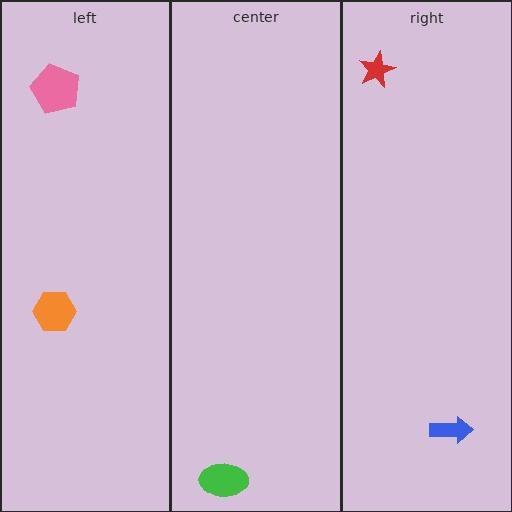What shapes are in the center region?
The green ellipse.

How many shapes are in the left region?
2.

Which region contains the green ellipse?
The center region.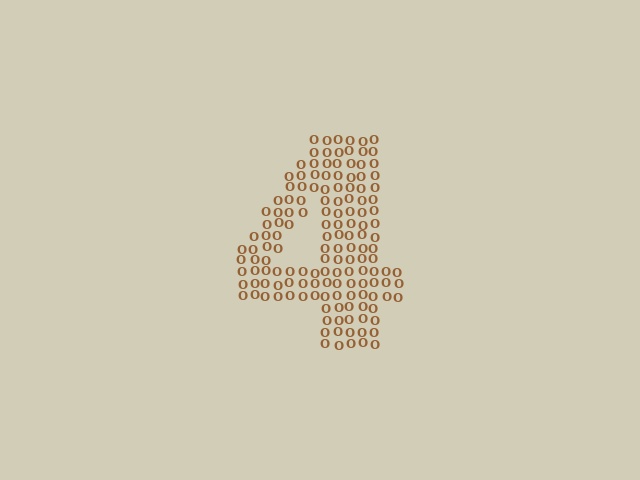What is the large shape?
The large shape is the digit 4.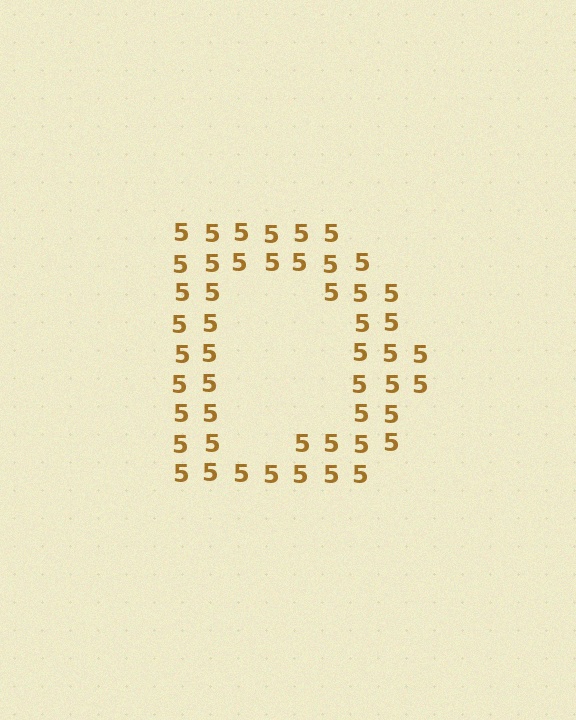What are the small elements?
The small elements are digit 5's.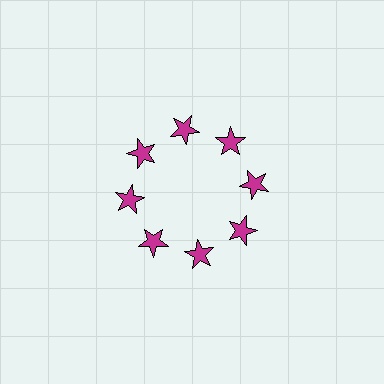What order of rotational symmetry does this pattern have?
This pattern has 8-fold rotational symmetry.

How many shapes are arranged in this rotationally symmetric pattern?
There are 8 shapes, arranged in 8 groups of 1.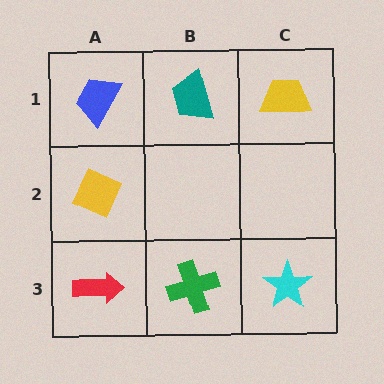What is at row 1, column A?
A blue trapezoid.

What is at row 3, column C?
A cyan star.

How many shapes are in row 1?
3 shapes.